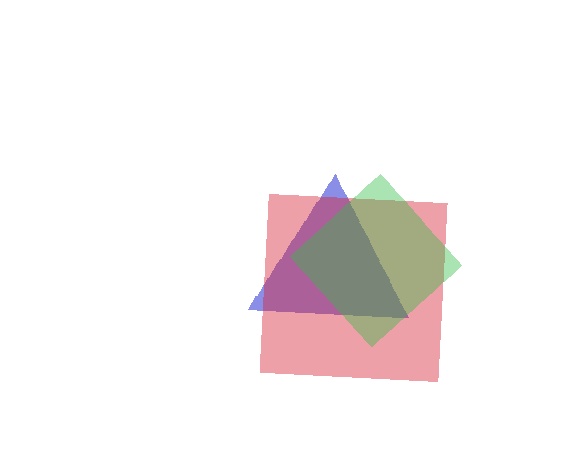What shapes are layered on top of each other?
The layered shapes are: a blue triangle, a red square, a green diamond.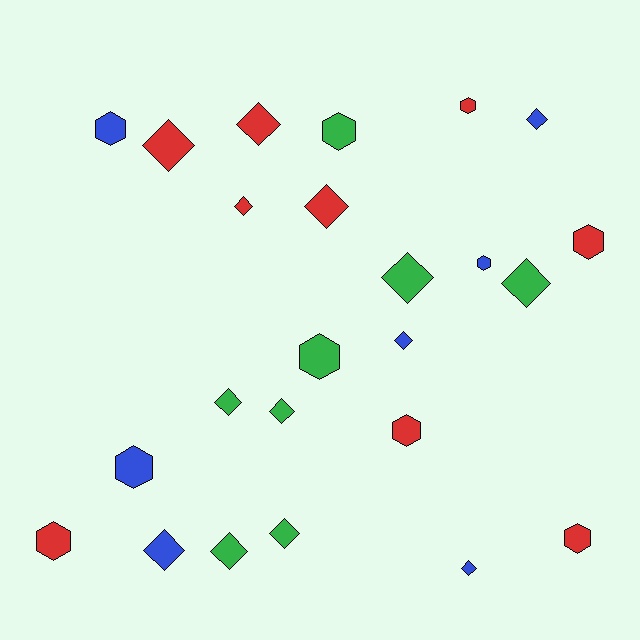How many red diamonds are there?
There are 4 red diamonds.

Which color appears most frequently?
Red, with 9 objects.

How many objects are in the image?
There are 24 objects.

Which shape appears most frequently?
Diamond, with 14 objects.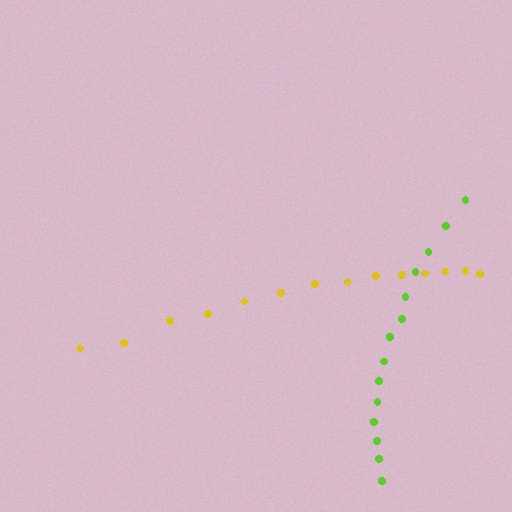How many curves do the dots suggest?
There are 2 distinct paths.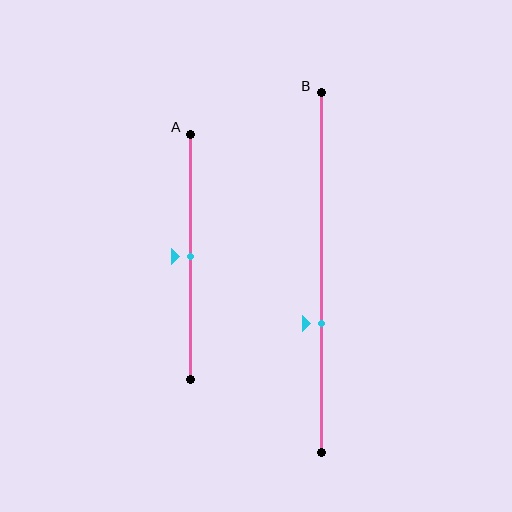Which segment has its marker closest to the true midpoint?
Segment A has its marker closest to the true midpoint.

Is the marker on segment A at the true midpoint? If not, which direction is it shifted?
Yes, the marker on segment A is at the true midpoint.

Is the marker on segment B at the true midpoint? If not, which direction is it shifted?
No, the marker on segment B is shifted downward by about 14% of the segment length.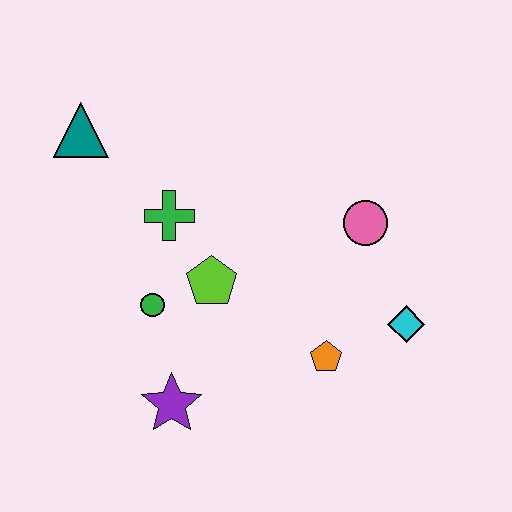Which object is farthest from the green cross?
The cyan diamond is farthest from the green cross.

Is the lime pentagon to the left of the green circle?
No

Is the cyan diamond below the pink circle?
Yes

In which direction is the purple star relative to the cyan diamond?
The purple star is to the left of the cyan diamond.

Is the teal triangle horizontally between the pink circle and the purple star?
No